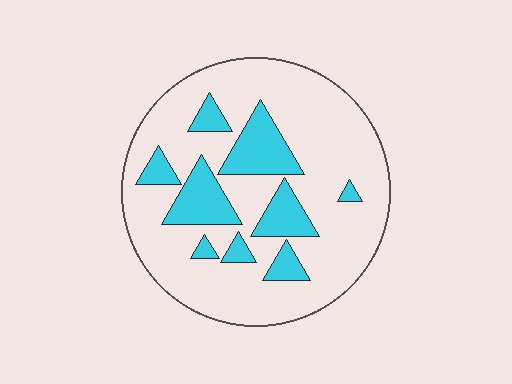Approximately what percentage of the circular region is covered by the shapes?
Approximately 20%.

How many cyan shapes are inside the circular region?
9.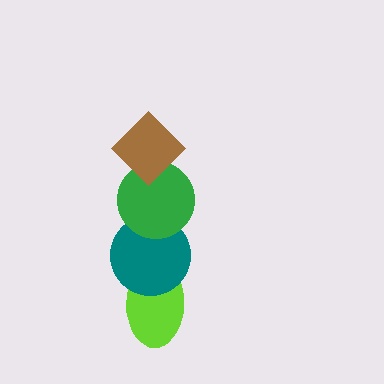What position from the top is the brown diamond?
The brown diamond is 1st from the top.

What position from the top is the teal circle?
The teal circle is 3rd from the top.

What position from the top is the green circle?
The green circle is 2nd from the top.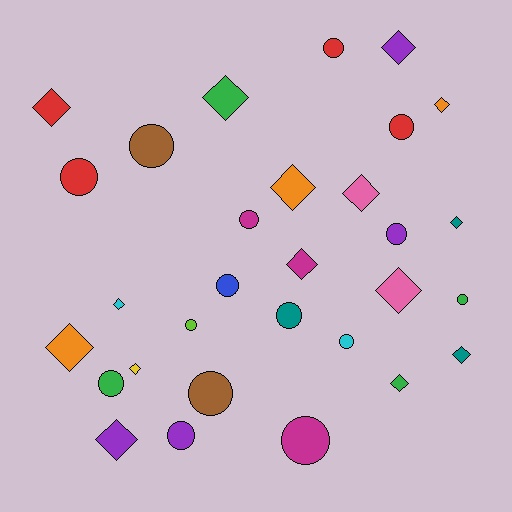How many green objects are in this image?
There are 4 green objects.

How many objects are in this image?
There are 30 objects.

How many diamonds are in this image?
There are 15 diamonds.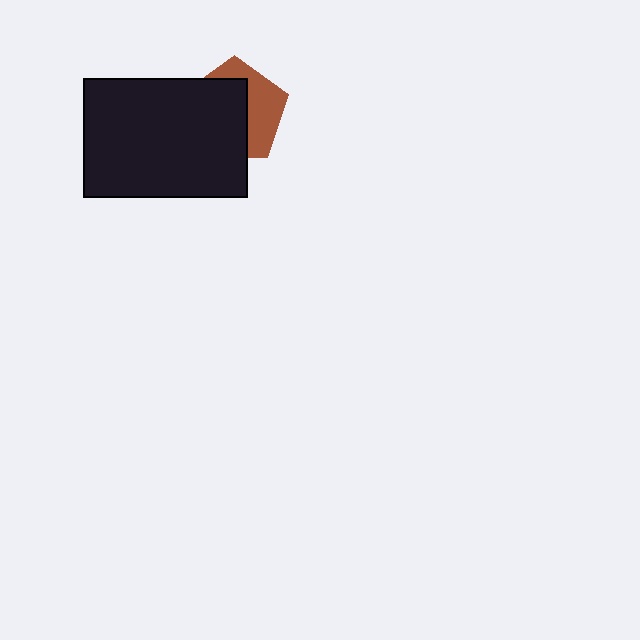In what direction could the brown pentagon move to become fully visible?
The brown pentagon could move toward the upper-right. That would shift it out from behind the black rectangle entirely.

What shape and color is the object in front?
The object in front is a black rectangle.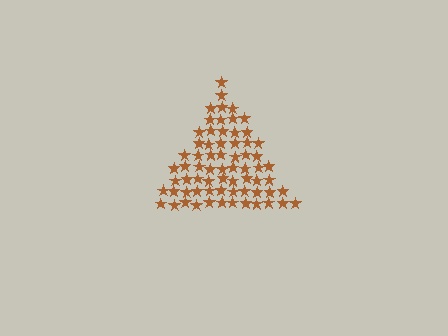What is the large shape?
The large shape is a triangle.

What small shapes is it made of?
It is made of small stars.